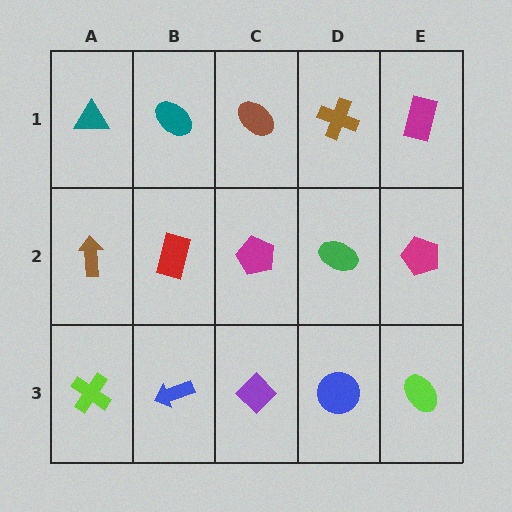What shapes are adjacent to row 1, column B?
A red rectangle (row 2, column B), a teal triangle (row 1, column A), a brown ellipse (row 1, column C).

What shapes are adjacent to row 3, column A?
A brown arrow (row 2, column A), a blue arrow (row 3, column B).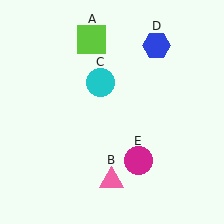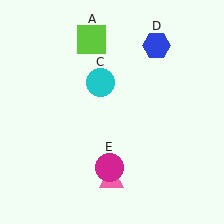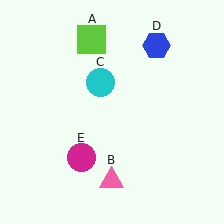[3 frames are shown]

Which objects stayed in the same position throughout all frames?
Lime square (object A) and pink triangle (object B) and cyan circle (object C) and blue hexagon (object D) remained stationary.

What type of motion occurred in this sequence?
The magenta circle (object E) rotated clockwise around the center of the scene.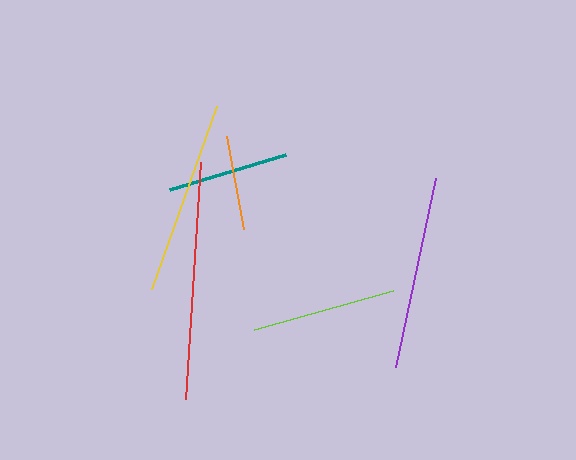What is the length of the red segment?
The red segment is approximately 238 pixels long.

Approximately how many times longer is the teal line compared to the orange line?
The teal line is approximately 1.3 times the length of the orange line.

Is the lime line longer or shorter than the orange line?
The lime line is longer than the orange line.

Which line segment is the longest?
The red line is the longest at approximately 238 pixels.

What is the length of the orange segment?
The orange segment is approximately 94 pixels long.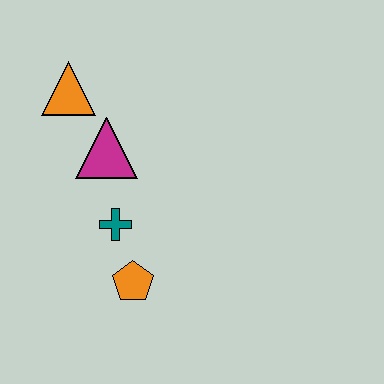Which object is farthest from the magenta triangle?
The orange pentagon is farthest from the magenta triangle.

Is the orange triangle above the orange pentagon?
Yes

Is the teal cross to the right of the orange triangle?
Yes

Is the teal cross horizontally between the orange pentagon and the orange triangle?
Yes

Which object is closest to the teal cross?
The orange pentagon is closest to the teal cross.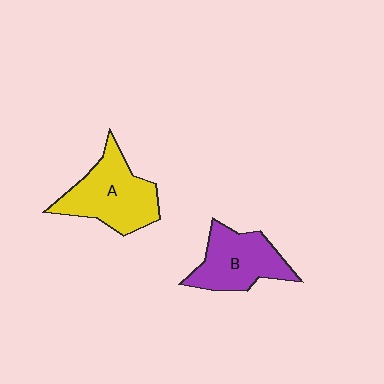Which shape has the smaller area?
Shape B (purple).